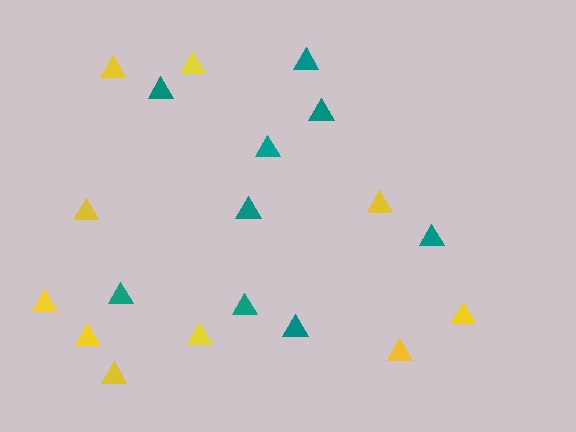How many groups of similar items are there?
There are 2 groups: one group of yellow triangles (10) and one group of teal triangles (9).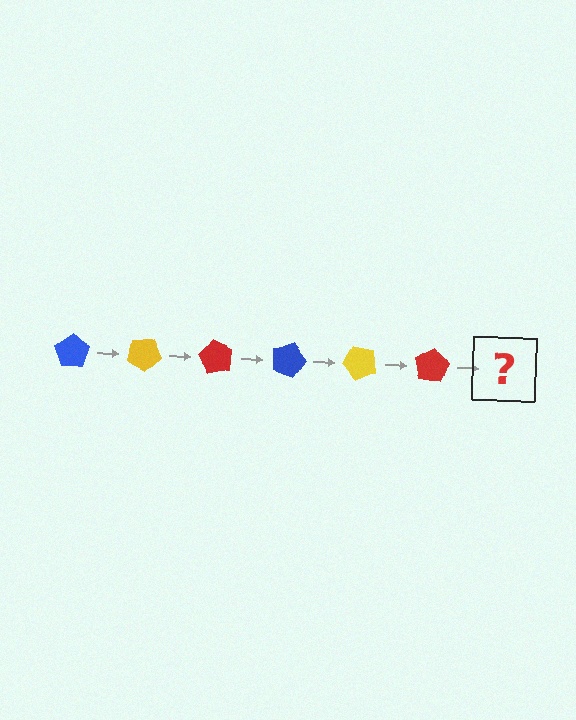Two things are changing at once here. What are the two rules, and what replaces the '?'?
The two rules are that it rotates 30 degrees each step and the color cycles through blue, yellow, and red. The '?' should be a blue pentagon, rotated 180 degrees from the start.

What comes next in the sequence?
The next element should be a blue pentagon, rotated 180 degrees from the start.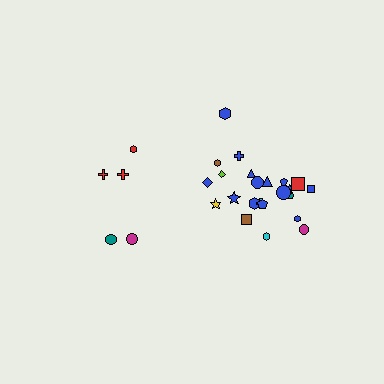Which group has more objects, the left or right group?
The right group.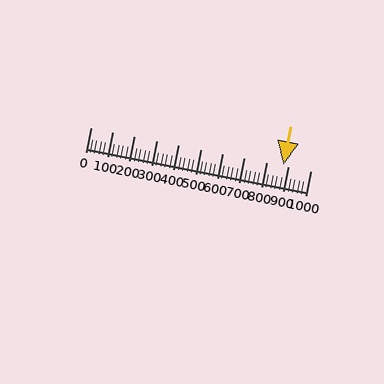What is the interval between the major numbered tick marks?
The major tick marks are spaced 100 units apart.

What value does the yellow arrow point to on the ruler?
The yellow arrow points to approximately 876.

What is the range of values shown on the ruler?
The ruler shows values from 0 to 1000.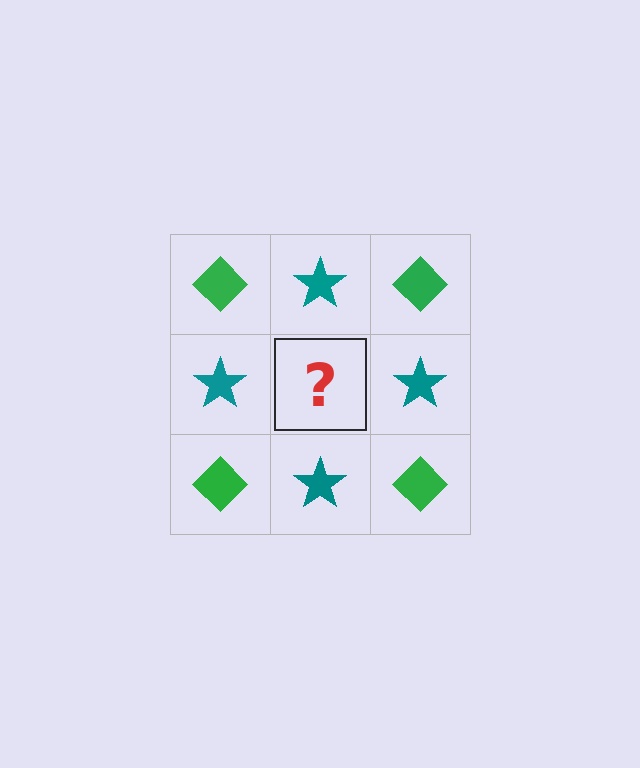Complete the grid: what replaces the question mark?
The question mark should be replaced with a green diamond.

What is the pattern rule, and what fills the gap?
The rule is that it alternates green diamond and teal star in a checkerboard pattern. The gap should be filled with a green diamond.